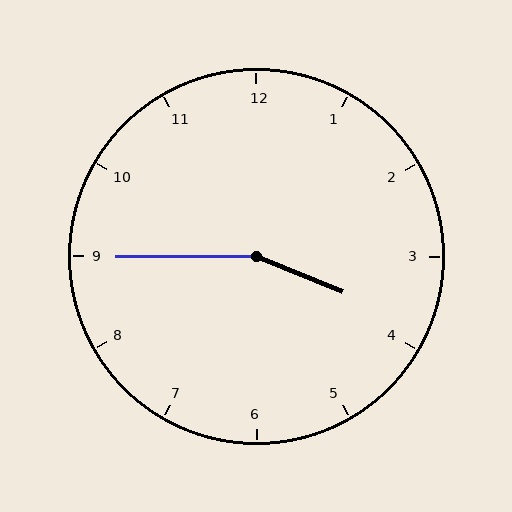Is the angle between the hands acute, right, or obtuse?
It is obtuse.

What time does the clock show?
3:45.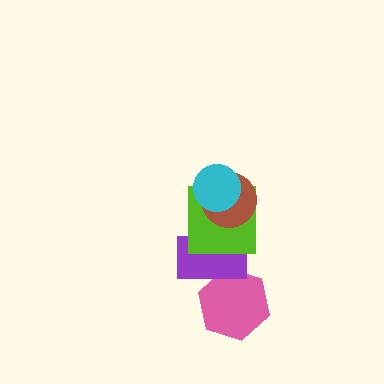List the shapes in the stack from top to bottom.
From top to bottom: the cyan circle, the brown circle, the lime square, the purple rectangle, the pink hexagon.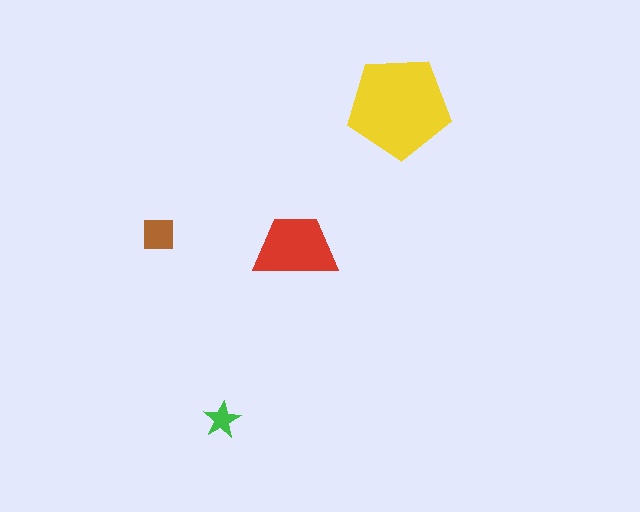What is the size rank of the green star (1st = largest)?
4th.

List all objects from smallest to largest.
The green star, the brown square, the red trapezoid, the yellow pentagon.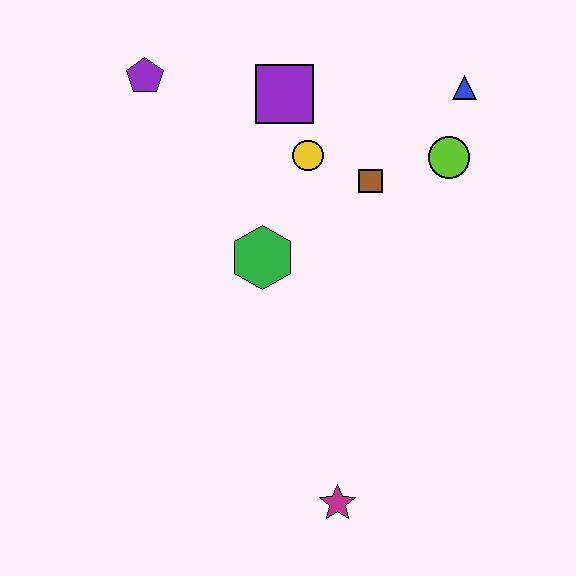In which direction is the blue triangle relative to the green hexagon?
The blue triangle is to the right of the green hexagon.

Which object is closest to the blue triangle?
The lime circle is closest to the blue triangle.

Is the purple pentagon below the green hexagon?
No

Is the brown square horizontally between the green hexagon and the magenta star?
No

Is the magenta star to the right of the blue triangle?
No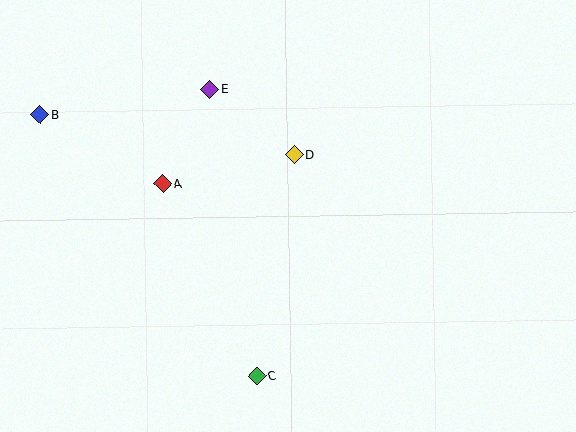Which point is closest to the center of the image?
Point D at (294, 155) is closest to the center.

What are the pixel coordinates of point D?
Point D is at (294, 155).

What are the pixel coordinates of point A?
Point A is at (163, 184).